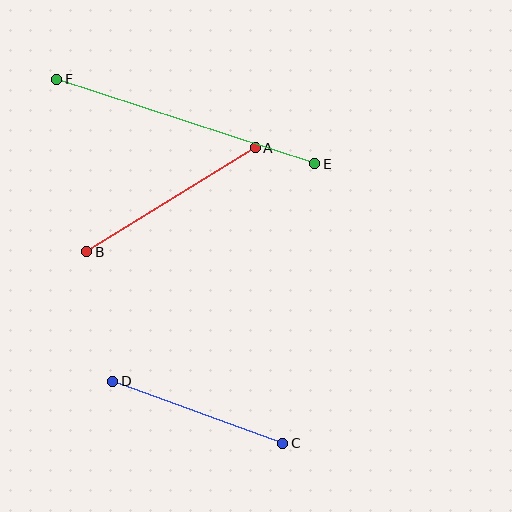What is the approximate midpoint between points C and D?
The midpoint is at approximately (198, 412) pixels.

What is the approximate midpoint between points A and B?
The midpoint is at approximately (171, 200) pixels.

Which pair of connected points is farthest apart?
Points E and F are farthest apart.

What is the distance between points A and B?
The distance is approximately 198 pixels.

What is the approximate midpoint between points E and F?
The midpoint is at approximately (186, 122) pixels.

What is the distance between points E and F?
The distance is approximately 271 pixels.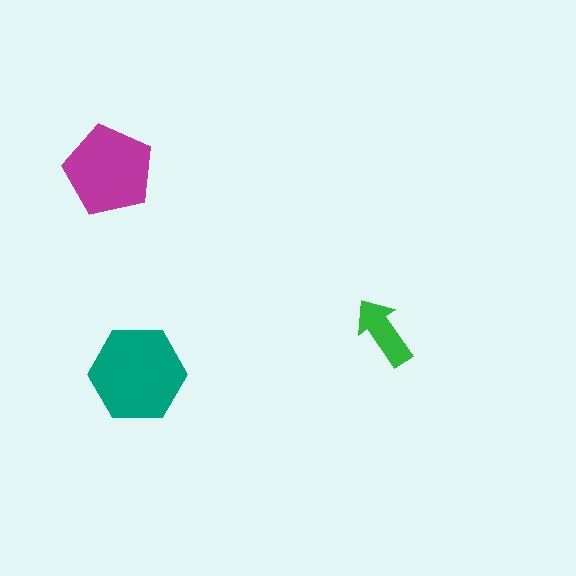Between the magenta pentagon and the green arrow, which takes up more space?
The magenta pentagon.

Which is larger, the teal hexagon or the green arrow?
The teal hexagon.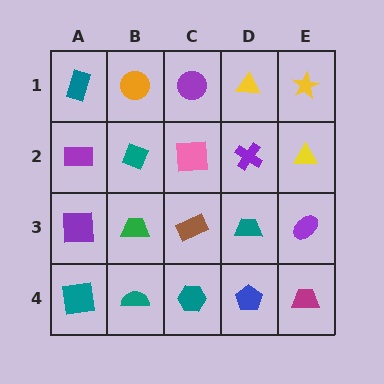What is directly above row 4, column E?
A purple ellipse.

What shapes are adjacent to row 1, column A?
A purple rectangle (row 2, column A), an orange circle (row 1, column B).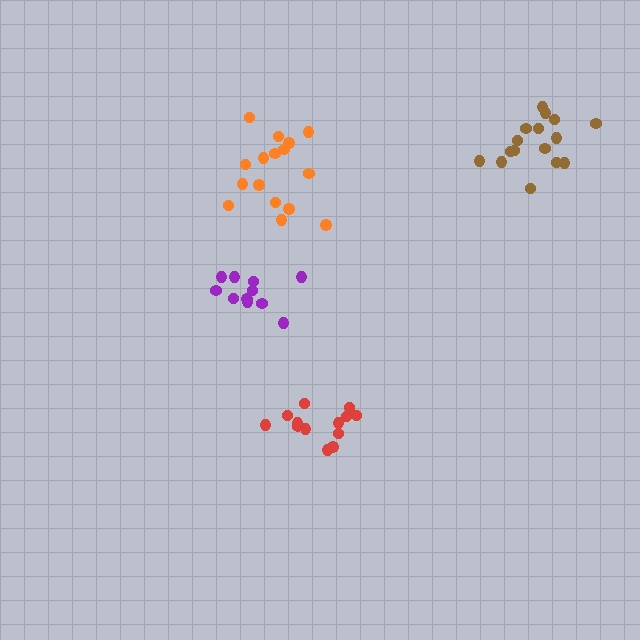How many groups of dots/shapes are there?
There are 4 groups.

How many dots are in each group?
Group 1: 11 dots, Group 2: 13 dots, Group 3: 16 dots, Group 4: 16 dots (56 total).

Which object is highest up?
The brown cluster is topmost.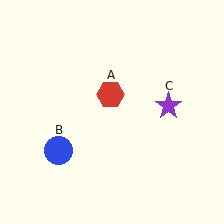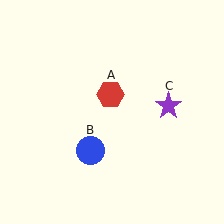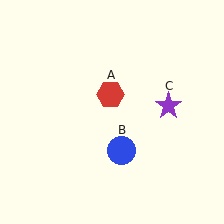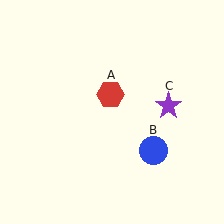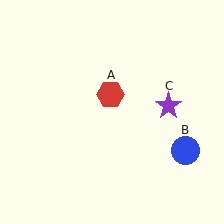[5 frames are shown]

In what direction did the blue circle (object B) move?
The blue circle (object B) moved right.